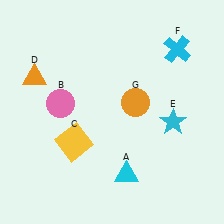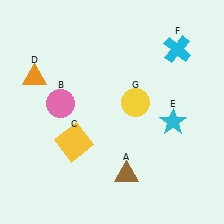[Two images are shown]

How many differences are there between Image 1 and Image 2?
There are 2 differences between the two images.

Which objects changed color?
A changed from cyan to brown. G changed from orange to yellow.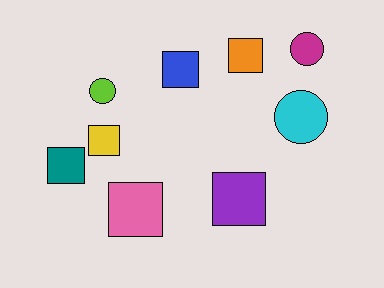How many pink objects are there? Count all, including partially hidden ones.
There is 1 pink object.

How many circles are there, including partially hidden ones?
There are 3 circles.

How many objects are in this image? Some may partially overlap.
There are 9 objects.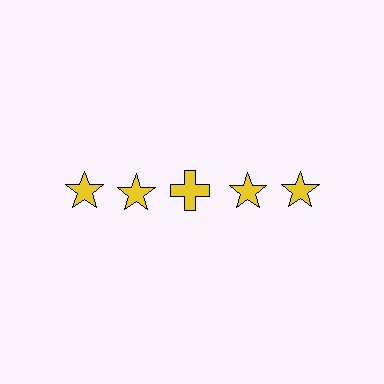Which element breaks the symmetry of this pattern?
The yellow cross in the top row, center column breaks the symmetry. All other shapes are yellow stars.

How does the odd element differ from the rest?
It has a different shape: cross instead of star.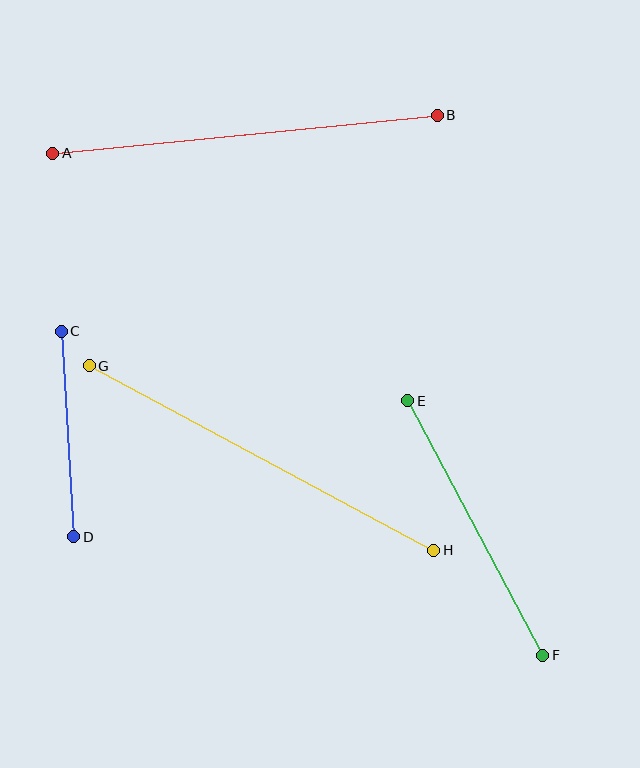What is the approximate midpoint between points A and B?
The midpoint is at approximately (245, 134) pixels.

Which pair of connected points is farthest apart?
Points G and H are farthest apart.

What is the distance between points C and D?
The distance is approximately 206 pixels.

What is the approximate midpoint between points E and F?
The midpoint is at approximately (475, 528) pixels.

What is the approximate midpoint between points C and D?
The midpoint is at approximately (67, 434) pixels.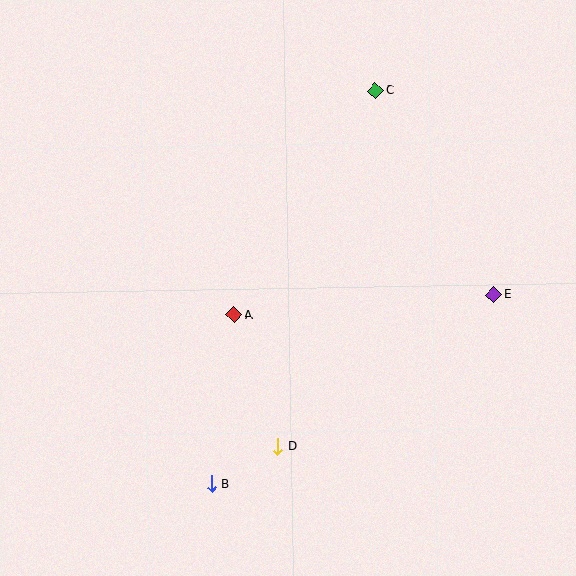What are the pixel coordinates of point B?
Point B is at (212, 484).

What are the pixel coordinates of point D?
Point D is at (278, 446).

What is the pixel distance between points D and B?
The distance between D and B is 76 pixels.